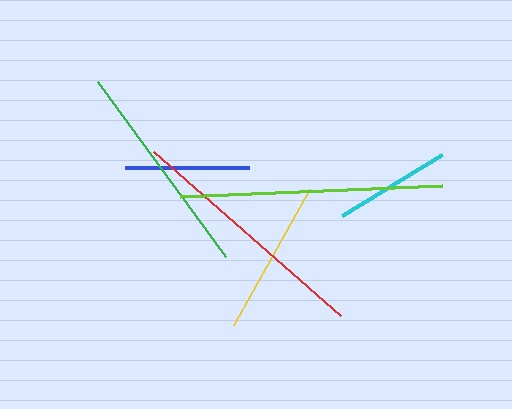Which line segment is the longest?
The lime line is the longest at approximately 263 pixels.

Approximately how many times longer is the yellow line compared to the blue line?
The yellow line is approximately 1.3 times the length of the blue line.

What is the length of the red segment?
The red segment is approximately 249 pixels long.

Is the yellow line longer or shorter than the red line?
The red line is longer than the yellow line.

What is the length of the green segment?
The green segment is approximately 217 pixels long.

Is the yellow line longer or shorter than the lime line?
The lime line is longer than the yellow line.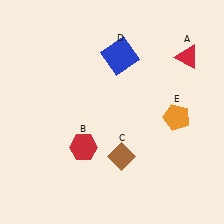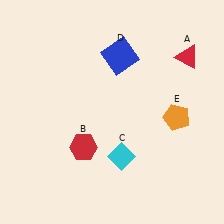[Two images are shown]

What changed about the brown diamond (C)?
In Image 1, C is brown. In Image 2, it changed to cyan.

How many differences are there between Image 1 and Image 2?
There is 1 difference between the two images.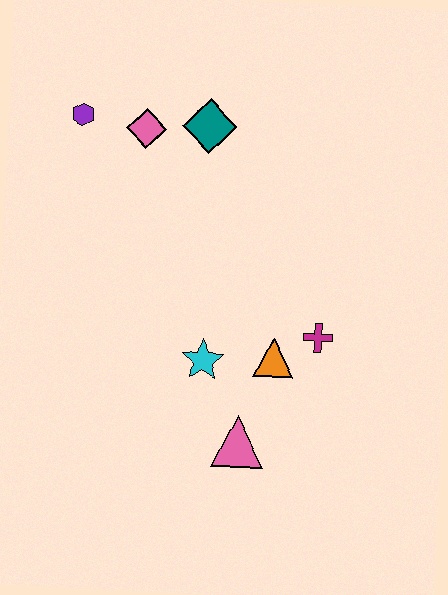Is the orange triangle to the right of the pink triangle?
Yes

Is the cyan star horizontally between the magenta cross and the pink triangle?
No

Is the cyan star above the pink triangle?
Yes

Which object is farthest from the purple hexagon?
The pink triangle is farthest from the purple hexagon.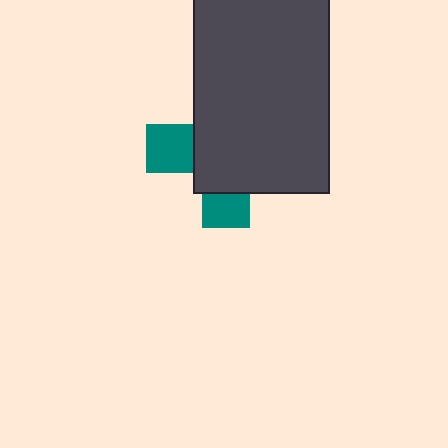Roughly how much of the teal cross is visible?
A small part of it is visible (roughly 30%).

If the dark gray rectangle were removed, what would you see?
You would see the complete teal cross.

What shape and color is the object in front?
The object in front is a dark gray rectangle.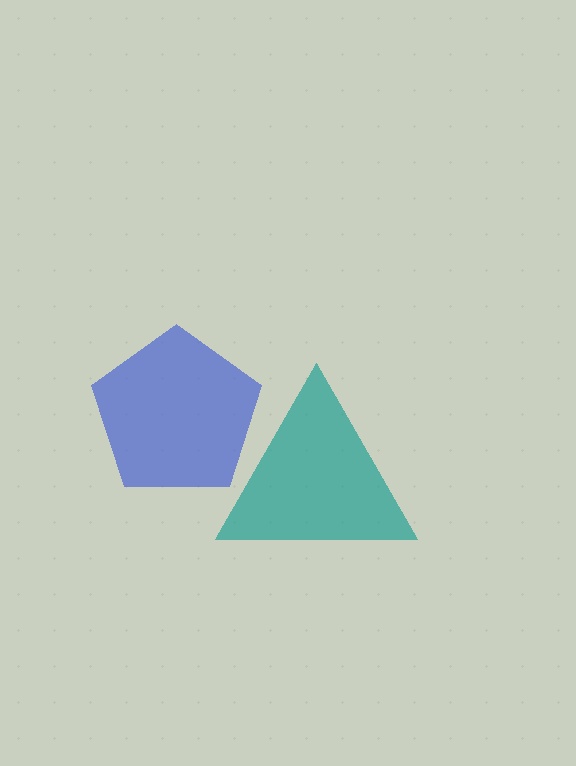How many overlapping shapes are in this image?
There are 2 overlapping shapes in the image.